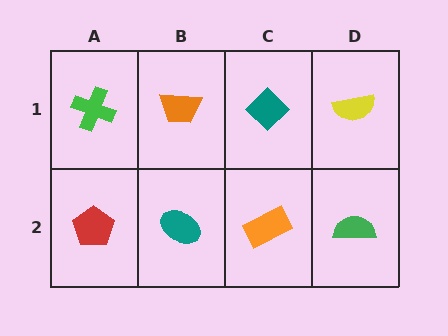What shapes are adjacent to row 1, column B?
A teal ellipse (row 2, column B), a green cross (row 1, column A), a teal diamond (row 1, column C).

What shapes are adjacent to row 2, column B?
An orange trapezoid (row 1, column B), a red pentagon (row 2, column A), an orange rectangle (row 2, column C).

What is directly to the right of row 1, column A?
An orange trapezoid.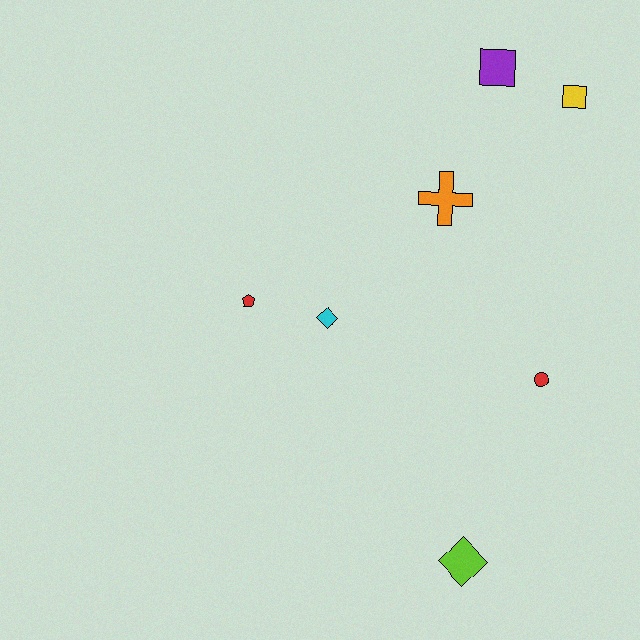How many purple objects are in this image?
There is 1 purple object.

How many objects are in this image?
There are 7 objects.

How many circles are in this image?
There is 1 circle.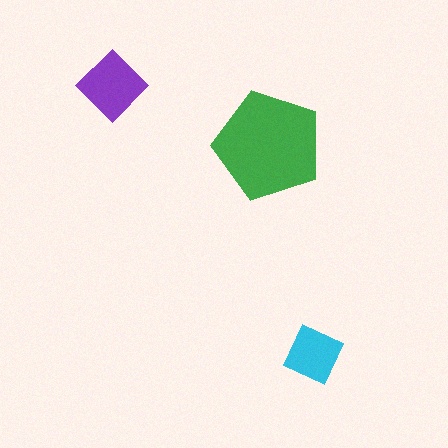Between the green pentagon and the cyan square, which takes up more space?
The green pentagon.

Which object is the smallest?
The cyan square.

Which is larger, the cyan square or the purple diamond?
The purple diamond.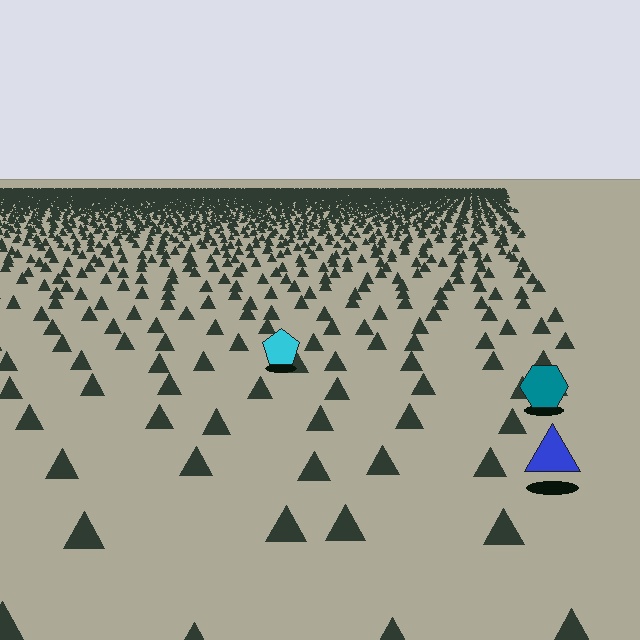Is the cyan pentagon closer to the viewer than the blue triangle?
No. The blue triangle is closer — you can tell from the texture gradient: the ground texture is coarser near it.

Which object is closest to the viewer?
The blue triangle is closest. The texture marks near it are larger and more spread out.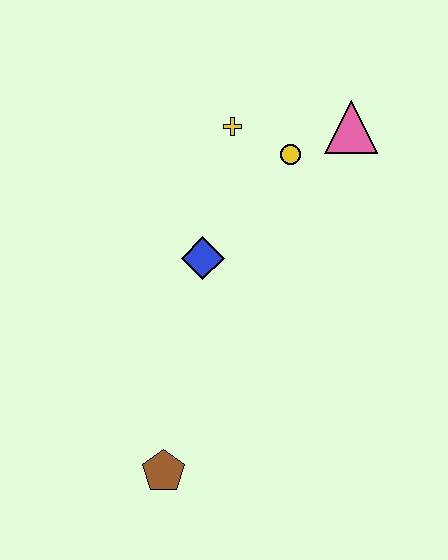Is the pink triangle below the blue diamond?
No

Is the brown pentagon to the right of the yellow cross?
No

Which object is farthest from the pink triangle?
The brown pentagon is farthest from the pink triangle.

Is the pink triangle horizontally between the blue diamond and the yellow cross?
No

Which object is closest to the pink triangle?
The yellow circle is closest to the pink triangle.